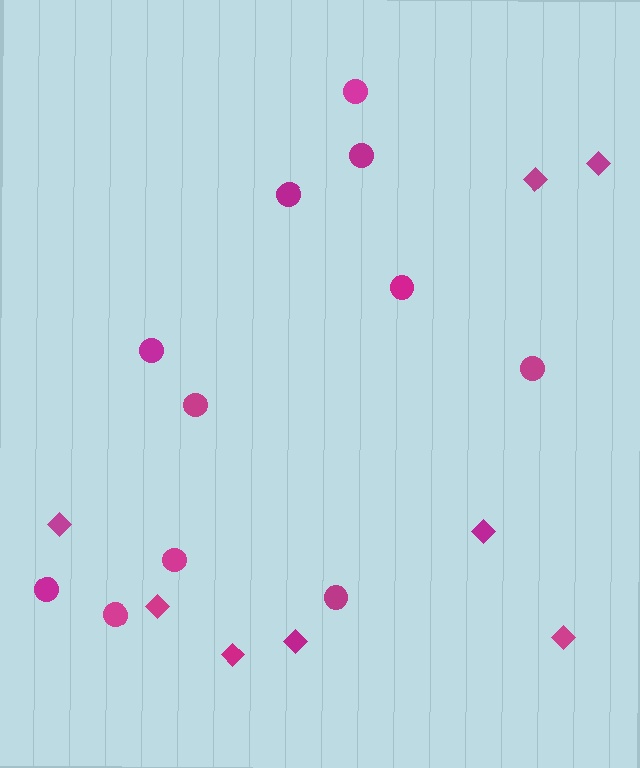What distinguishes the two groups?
There are 2 groups: one group of circles (11) and one group of diamonds (8).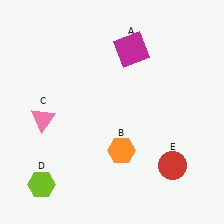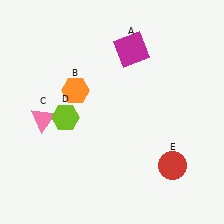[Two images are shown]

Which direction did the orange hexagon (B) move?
The orange hexagon (B) moved up.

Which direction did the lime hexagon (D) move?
The lime hexagon (D) moved up.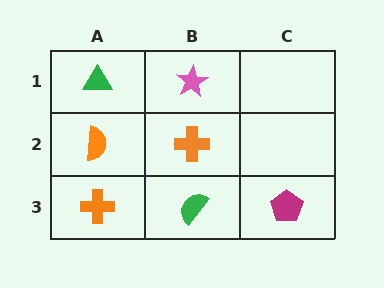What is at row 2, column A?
An orange semicircle.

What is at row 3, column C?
A magenta pentagon.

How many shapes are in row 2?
2 shapes.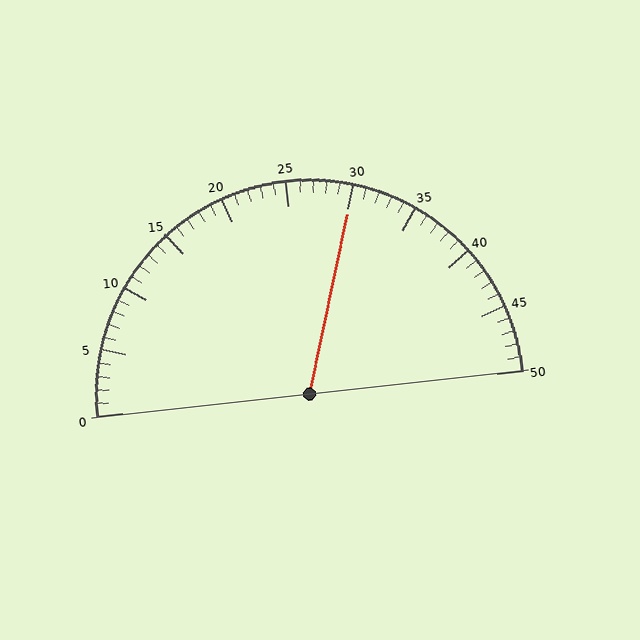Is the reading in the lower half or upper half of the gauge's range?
The reading is in the upper half of the range (0 to 50).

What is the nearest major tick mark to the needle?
The nearest major tick mark is 30.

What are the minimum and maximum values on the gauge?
The gauge ranges from 0 to 50.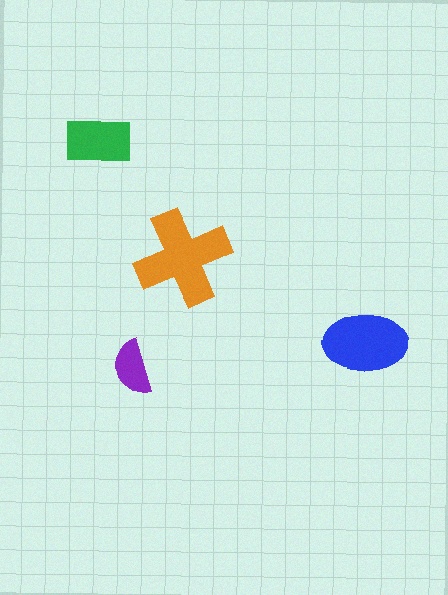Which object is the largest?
The orange cross.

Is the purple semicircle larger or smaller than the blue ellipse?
Smaller.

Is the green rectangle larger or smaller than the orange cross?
Smaller.